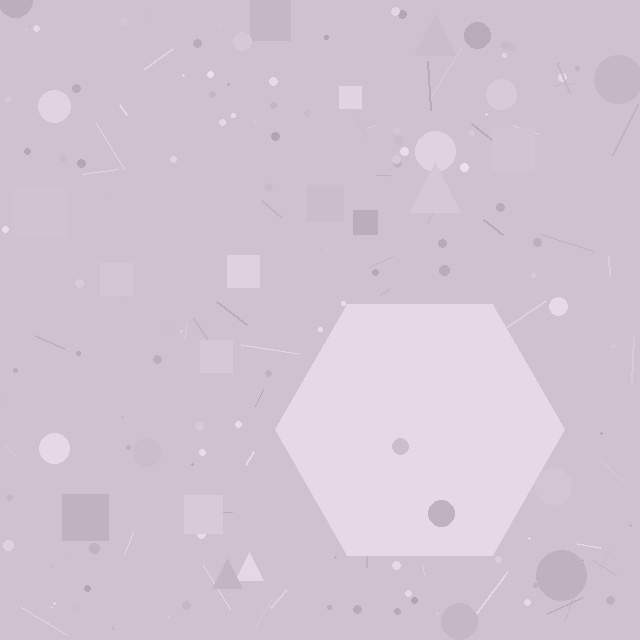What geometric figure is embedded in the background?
A hexagon is embedded in the background.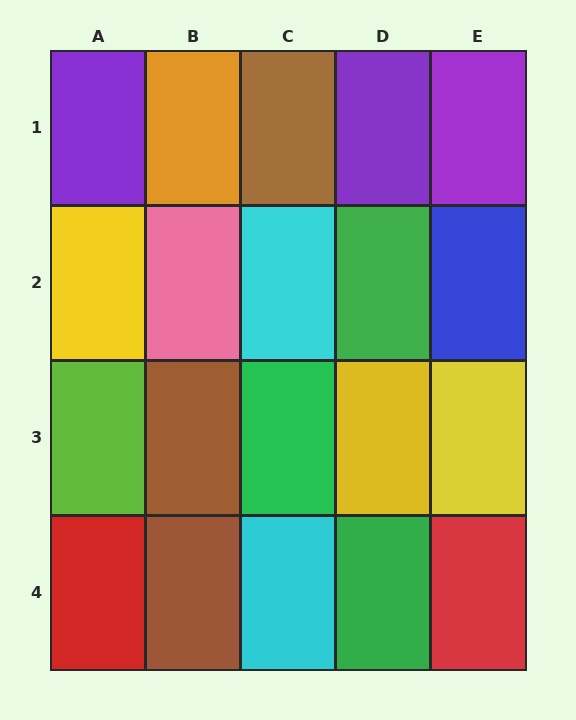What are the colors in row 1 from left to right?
Purple, orange, brown, purple, purple.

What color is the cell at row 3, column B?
Brown.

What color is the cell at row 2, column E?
Blue.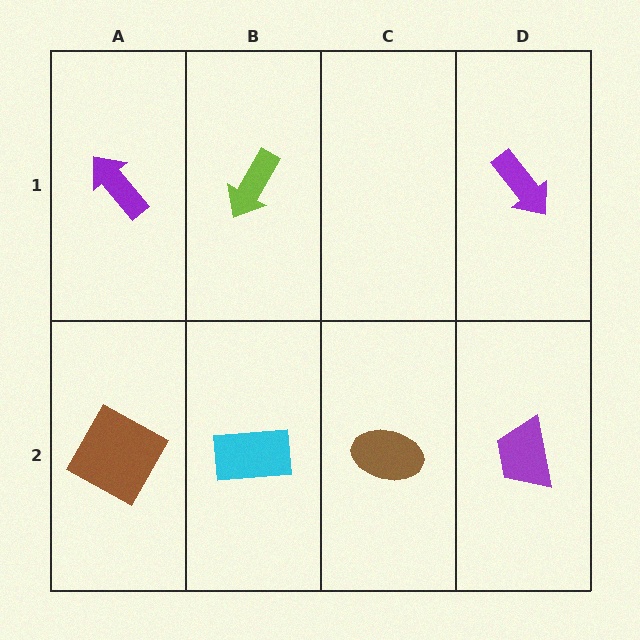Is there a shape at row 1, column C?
No, that cell is empty.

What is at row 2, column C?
A brown ellipse.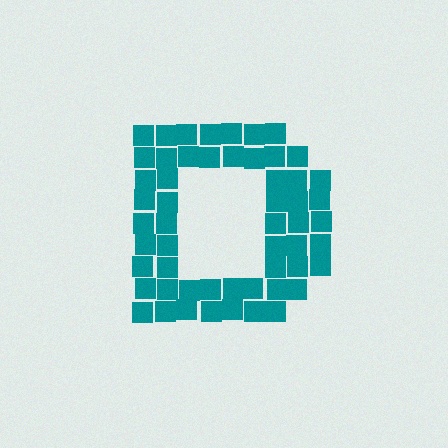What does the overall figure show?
The overall figure shows the letter D.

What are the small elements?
The small elements are squares.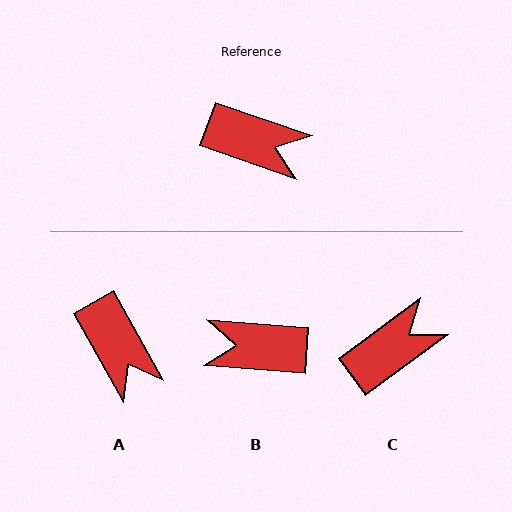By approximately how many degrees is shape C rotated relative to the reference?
Approximately 55 degrees counter-clockwise.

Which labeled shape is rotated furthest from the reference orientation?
B, about 165 degrees away.